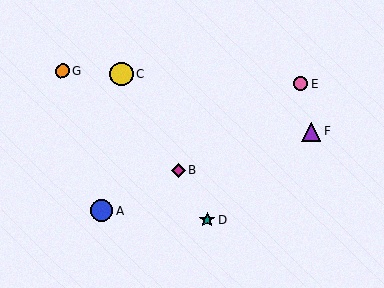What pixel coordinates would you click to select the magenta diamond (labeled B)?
Click at (178, 171) to select the magenta diamond B.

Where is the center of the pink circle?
The center of the pink circle is at (301, 84).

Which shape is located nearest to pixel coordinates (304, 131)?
The purple triangle (labeled F) at (311, 132) is nearest to that location.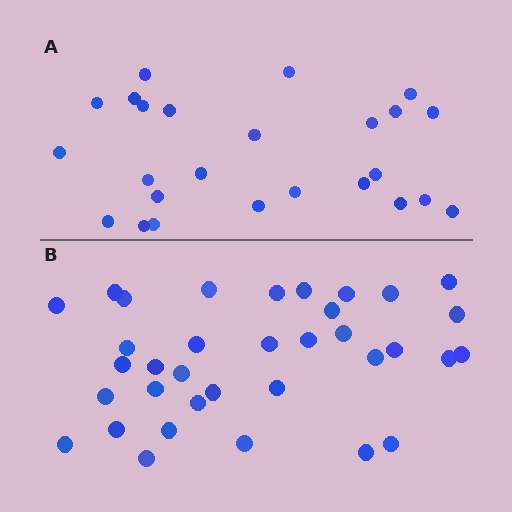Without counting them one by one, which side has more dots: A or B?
Region B (the bottom region) has more dots.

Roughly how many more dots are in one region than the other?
Region B has roughly 10 or so more dots than region A.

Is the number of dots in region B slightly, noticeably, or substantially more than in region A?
Region B has noticeably more, but not dramatically so. The ratio is roughly 1.4 to 1.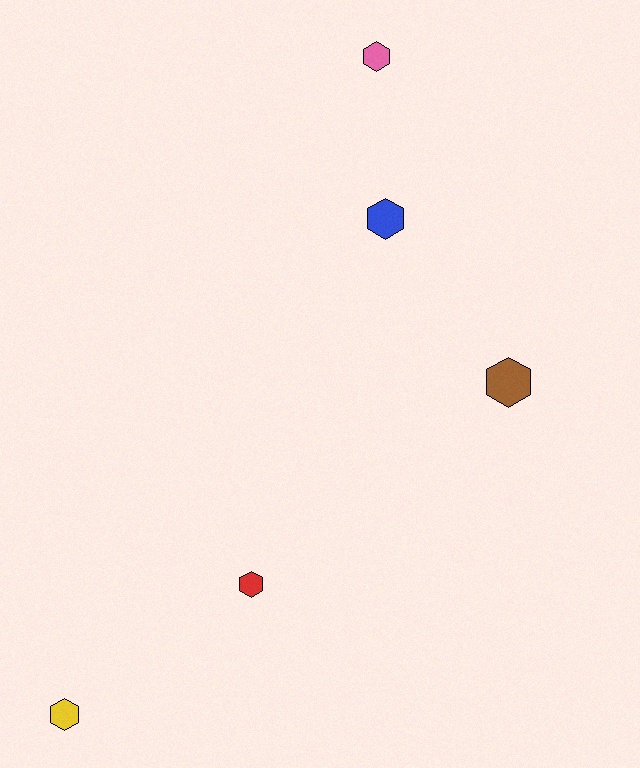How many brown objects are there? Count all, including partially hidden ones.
There is 1 brown object.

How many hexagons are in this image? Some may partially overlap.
There are 5 hexagons.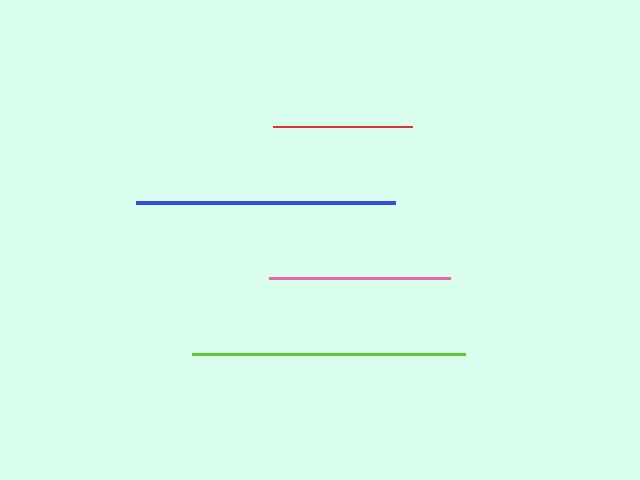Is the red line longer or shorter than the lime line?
The lime line is longer than the red line.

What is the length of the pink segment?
The pink segment is approximately 181 pixels long.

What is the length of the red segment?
The red segment is approximately 139 pixels long.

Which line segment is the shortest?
The red line is the shortest at approximately 139 pixels.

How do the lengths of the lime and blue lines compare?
The lime and blue lines are approximately the same length.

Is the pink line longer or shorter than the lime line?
The lime line is longer than the pink line.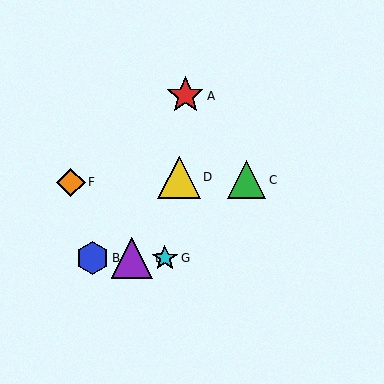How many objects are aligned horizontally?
3 objects (B, E, G) are aligned horizontally.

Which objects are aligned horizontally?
Objects B, E, G are aligned horizontally.